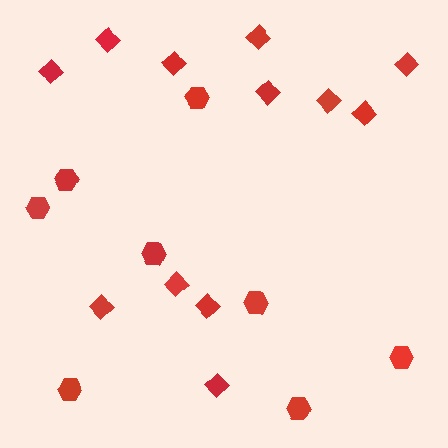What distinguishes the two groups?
There are 2 groups: one group of hexagons (8) and one group of diamonds (12).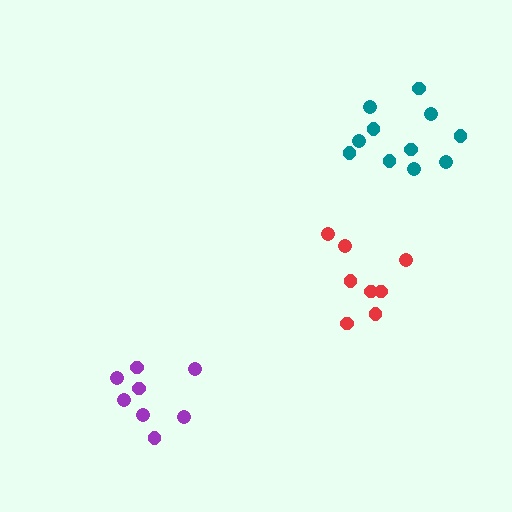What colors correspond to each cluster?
The clusters are colored: red, purple, teal.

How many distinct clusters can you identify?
There are 3 distinct clusters.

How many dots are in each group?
Group 1: 8 dots, Group 2: 8 dots, Group 3: 11 dots (27 total).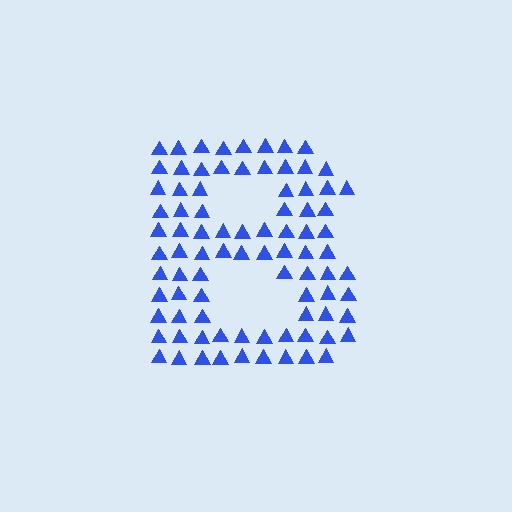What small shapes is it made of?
It is made of small triangles.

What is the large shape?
The large shape is the letter B.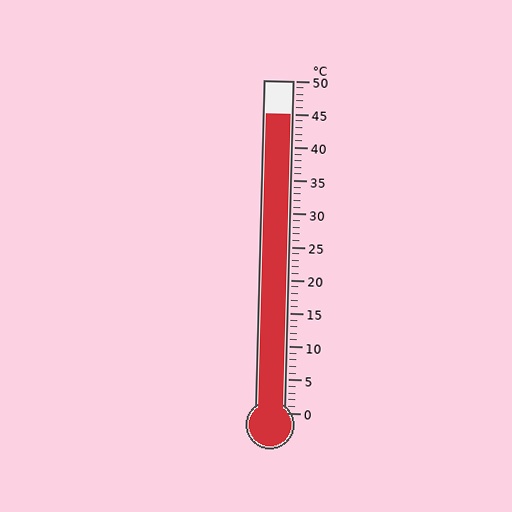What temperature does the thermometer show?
The thermometer shows approximately 45°C.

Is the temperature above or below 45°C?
The temperature is at 45°C.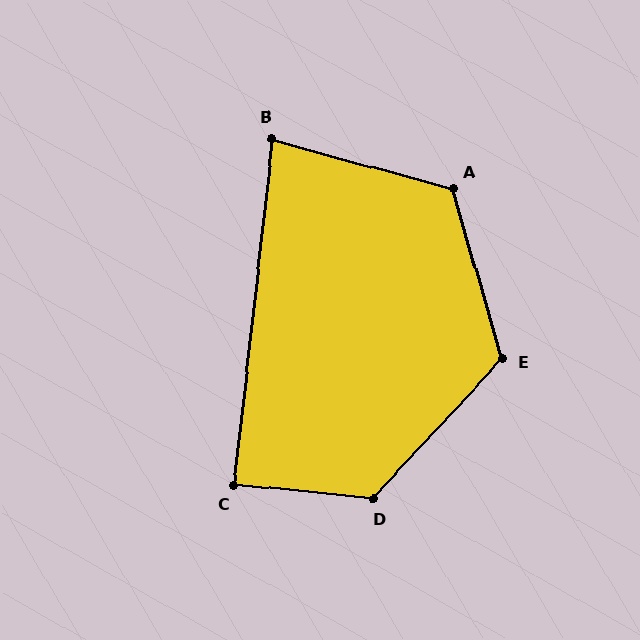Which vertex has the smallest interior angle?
B, at approximately 81 degrees.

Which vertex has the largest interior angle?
D, at approximately 127 degrees.